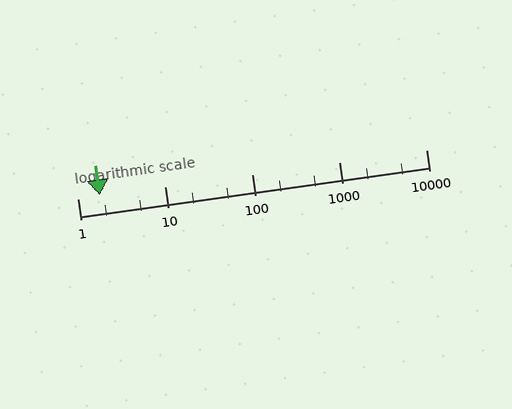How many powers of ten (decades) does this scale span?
The scale spans 4 decades, from 1 to 10000.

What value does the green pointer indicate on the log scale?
The pointer indicates approximately 1.8.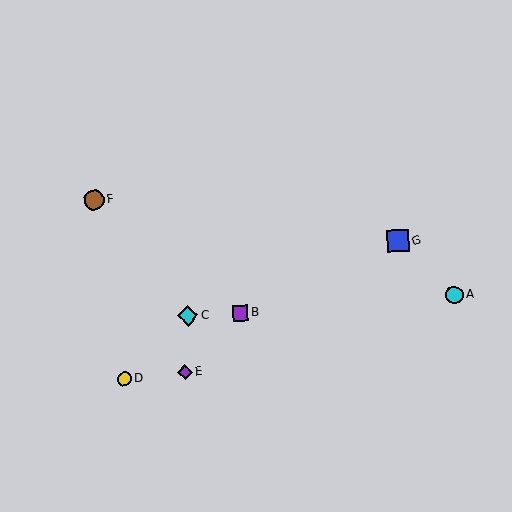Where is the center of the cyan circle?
The center of the cyan circle is at (454, 295).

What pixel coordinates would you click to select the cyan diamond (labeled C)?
Click at (188, 316) to select the cyan diamond C.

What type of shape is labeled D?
Shape D is a yellow circle.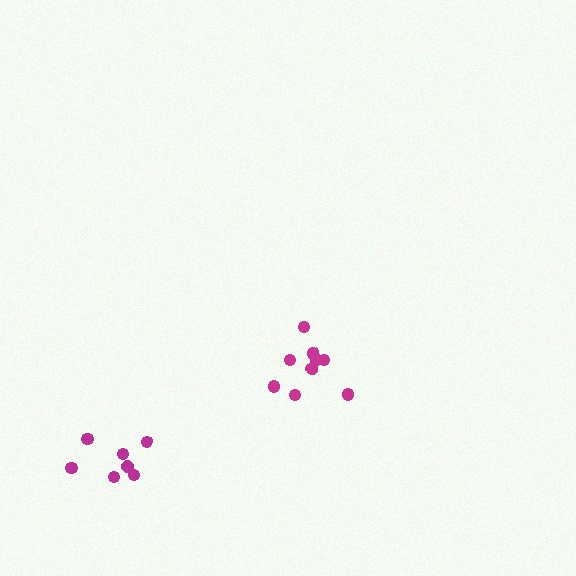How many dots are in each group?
Group 1: 9 dots, Group 2: 7 dots (16 total).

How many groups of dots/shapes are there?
There are 2 groups.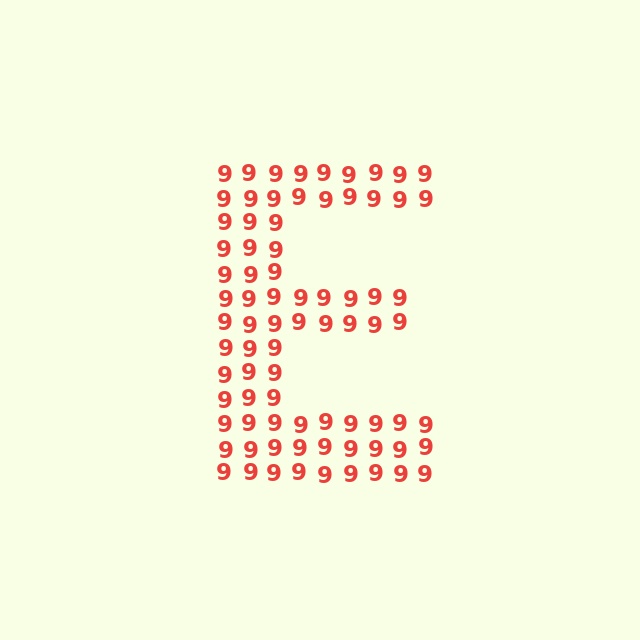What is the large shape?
The large shape is the letter E.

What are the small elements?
The small elements are digit 9's.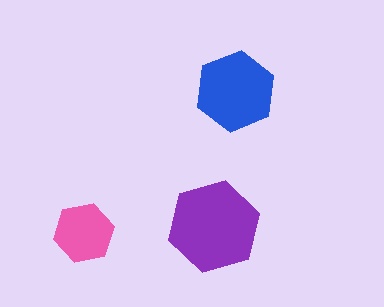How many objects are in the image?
There are 3 objects in the image.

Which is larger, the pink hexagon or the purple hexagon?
The purple one.